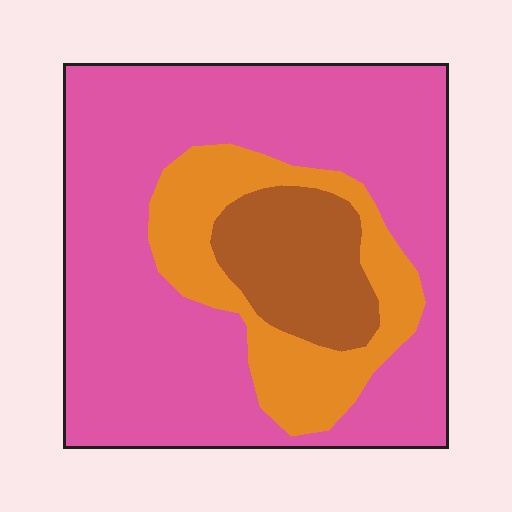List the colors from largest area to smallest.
From largest to smallest: pink, orange, brown.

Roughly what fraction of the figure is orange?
Orange covers 20% of the figure.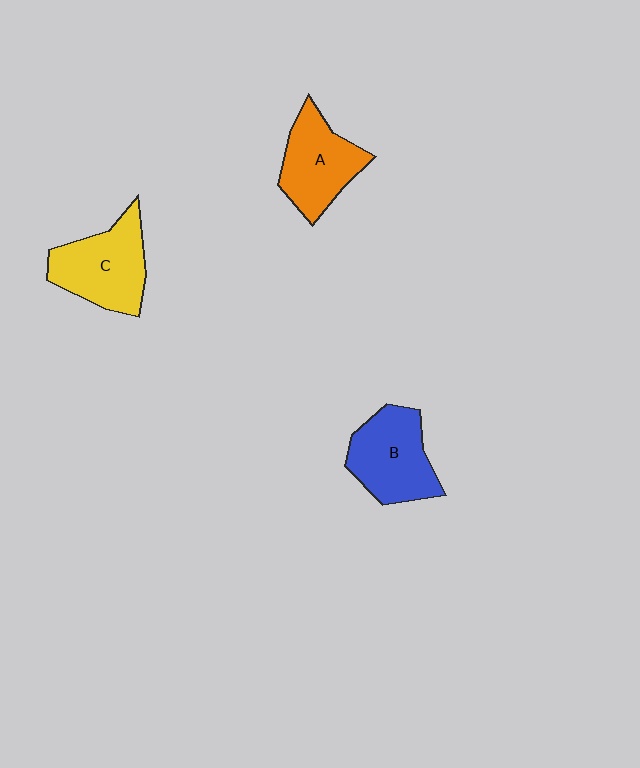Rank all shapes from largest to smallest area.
From largest to smallest: C (yellow), B (blue), A (orange).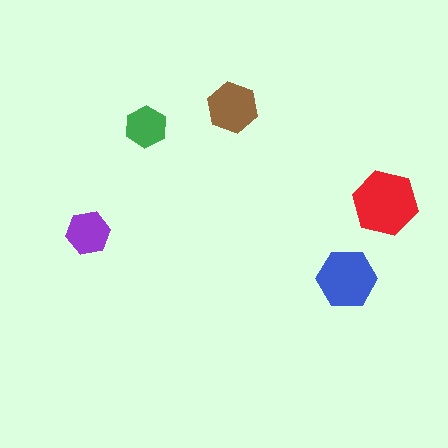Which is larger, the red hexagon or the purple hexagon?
The red one.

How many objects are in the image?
There are 5 objects in the image.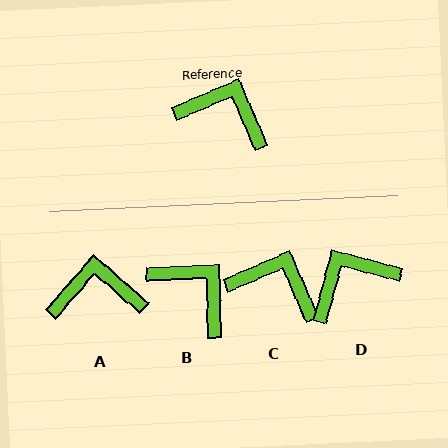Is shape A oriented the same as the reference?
No, it is off by about 26 degrees.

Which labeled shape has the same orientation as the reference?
C.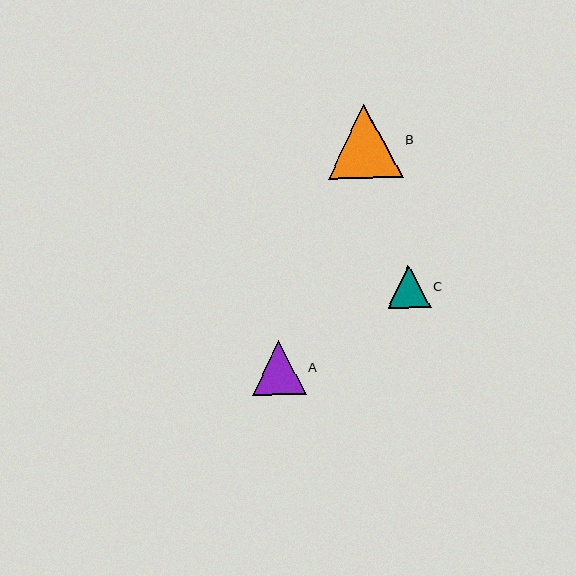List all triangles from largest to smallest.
From largest to smallest: B, A, C.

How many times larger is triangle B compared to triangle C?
Triangle B is approximately 1.7 times the size of triangle C.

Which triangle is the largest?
Triangle B is the largest with a size of approximately 74 pixels.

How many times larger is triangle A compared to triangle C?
Triangle A is approximately 1.3 times the size of triangle C.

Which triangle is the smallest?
Triangle C is the smallest with a size of approximately 43 pixels.